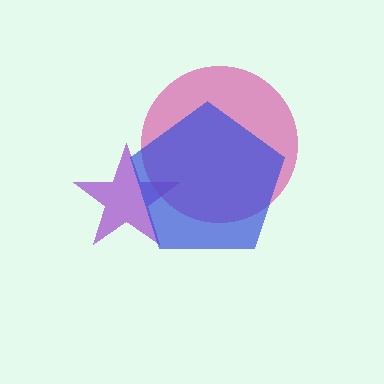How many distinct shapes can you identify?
There are 3 distinct shapes: a purple star, a magenta circle, a blue pentagon.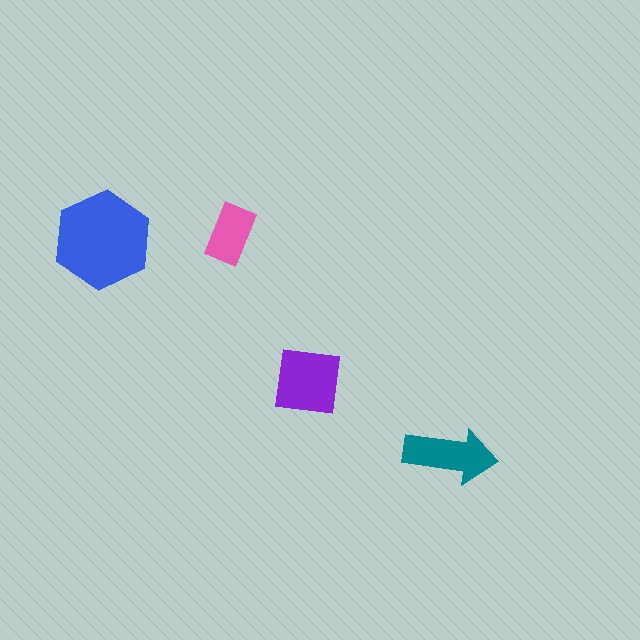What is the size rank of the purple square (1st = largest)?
2nd.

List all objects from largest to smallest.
The blue hexagon, the purple square, the teal arrow, the pink rectangle.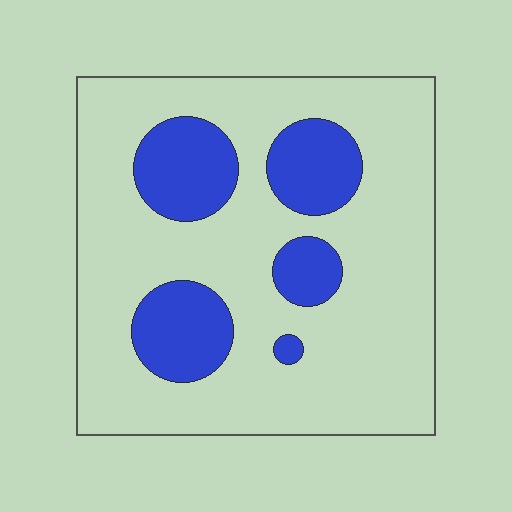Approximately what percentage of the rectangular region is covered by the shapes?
Approximately 25%.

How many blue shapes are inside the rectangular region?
5.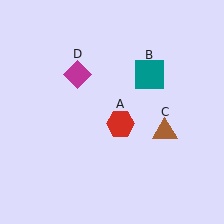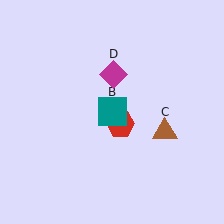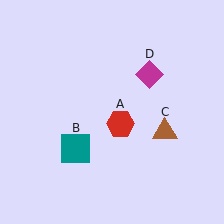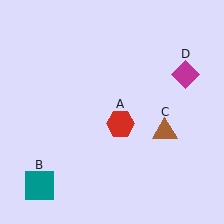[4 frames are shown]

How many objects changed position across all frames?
2 objects changed position: teal square (object B), magenta diamond (object D).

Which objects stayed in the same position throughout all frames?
Red hexagon (object A) and brown triangle (object C) remained stationary.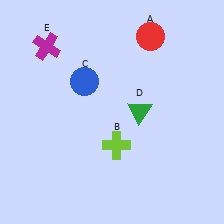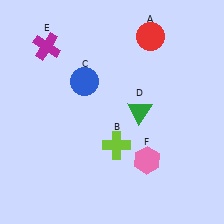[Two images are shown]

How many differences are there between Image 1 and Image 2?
There is 1 difference between the two images.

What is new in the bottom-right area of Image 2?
A pink hexagon (F) was added in the bottom-right area of Image 2.